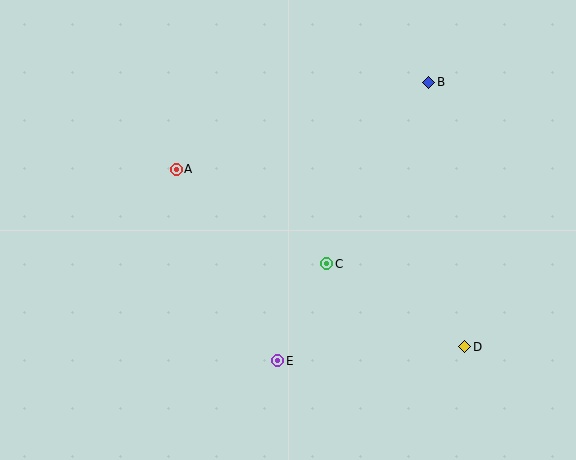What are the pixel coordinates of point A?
Point A is at (176, 169).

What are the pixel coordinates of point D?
Point D is at (465, 347).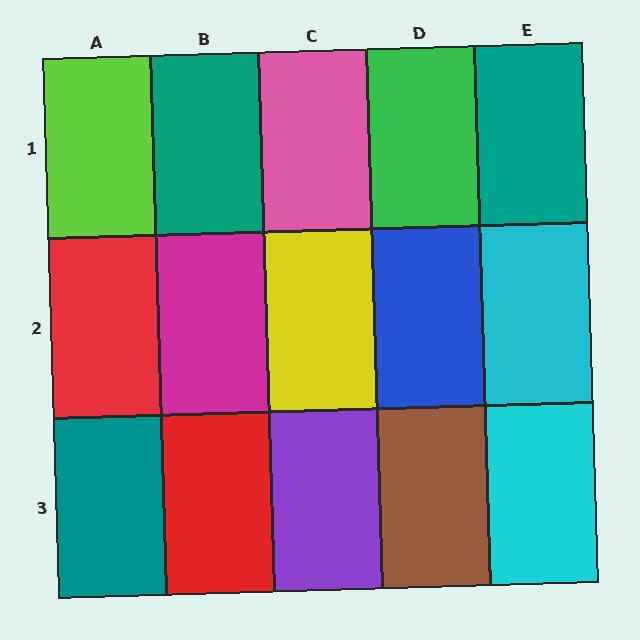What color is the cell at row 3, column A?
Teal.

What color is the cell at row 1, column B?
Teal.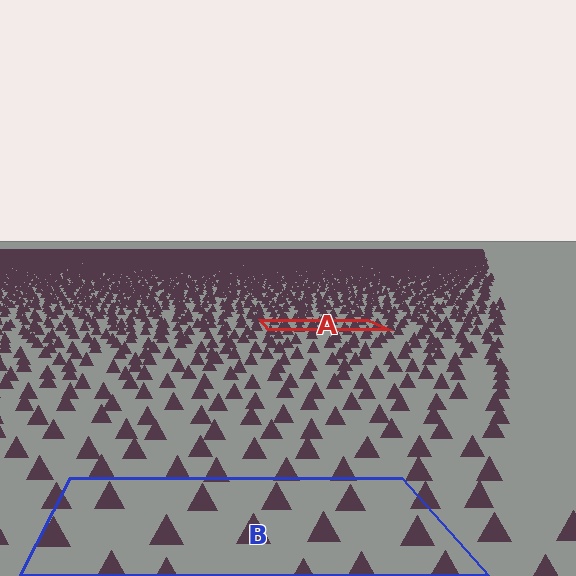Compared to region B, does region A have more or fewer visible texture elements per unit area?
Region A has more texture elements per unit area — they are packed more densely because it is farther away.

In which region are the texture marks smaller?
The texture marks are smaller in region A, because it is farther away.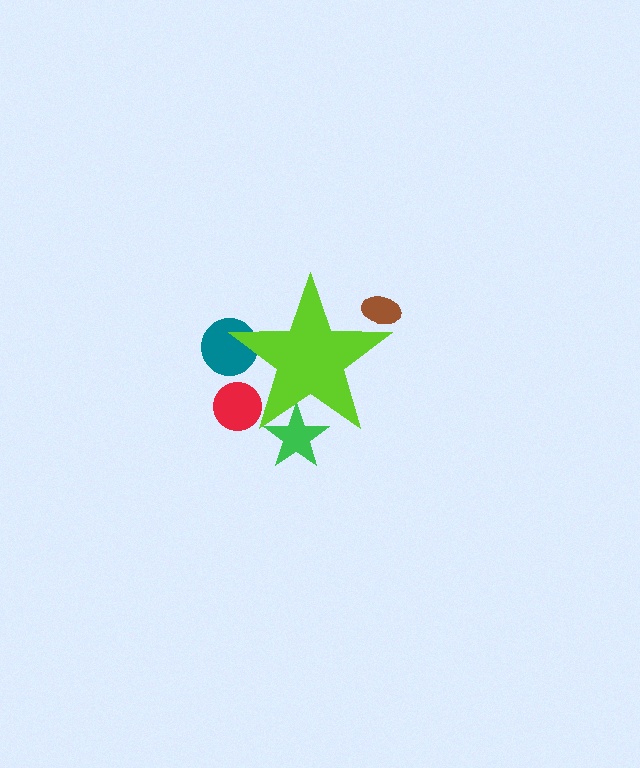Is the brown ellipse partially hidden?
Yes, the brown ellipse is partially hidden behind the lime star.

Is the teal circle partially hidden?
Yes, the teal circle is partially hidden behind the lime star.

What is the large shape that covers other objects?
A lime star.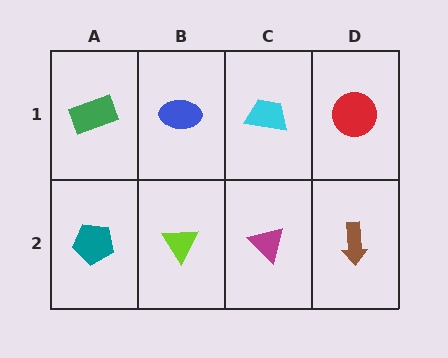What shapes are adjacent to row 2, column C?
A cyan trapezoid (row 1, column C), a lime triangle (row 2, column B), a brown arrow (row 2, column D).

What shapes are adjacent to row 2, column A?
A green rectangle (row 1, column A), a lime triangle (row 2, column B).